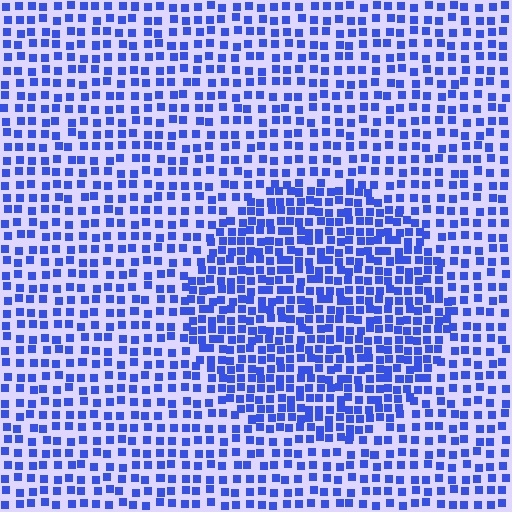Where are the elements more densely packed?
The elements are more densely packed inside the circle boundary.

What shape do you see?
I see a circle.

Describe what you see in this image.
The image contains small blue elements arranged at two different densities. A circle-shaped region is visible where the elements are more densely packed than the surrounding area.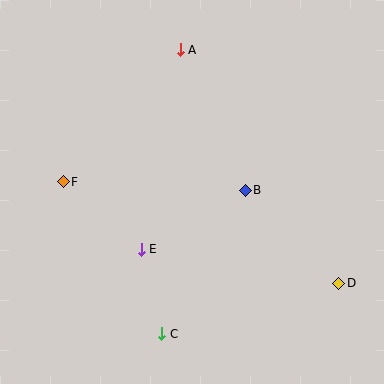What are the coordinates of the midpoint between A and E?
The midpoint between A and E is at (161, 149).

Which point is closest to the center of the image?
Point B at (245, 190) is closest to the center.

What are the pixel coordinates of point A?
Point A is at (180, 50).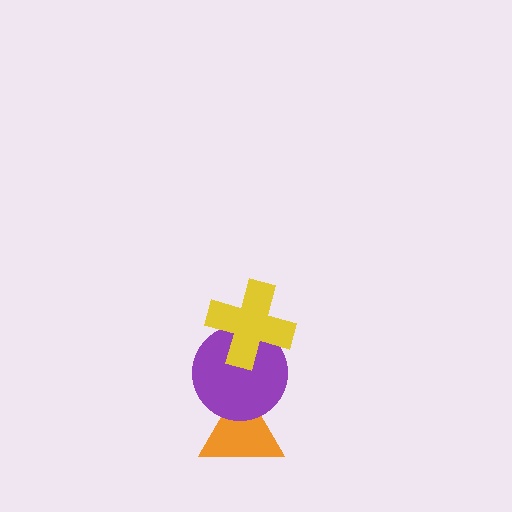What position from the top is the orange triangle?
The orange triangle is 3rd from the top.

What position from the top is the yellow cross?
The yellow cross is 1st from the top.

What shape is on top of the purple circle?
The yellow cross is on top of the purple circle.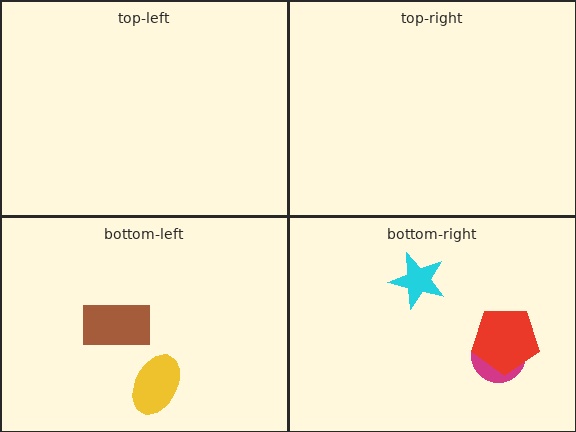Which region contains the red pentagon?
The bottom-right region.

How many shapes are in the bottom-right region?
3.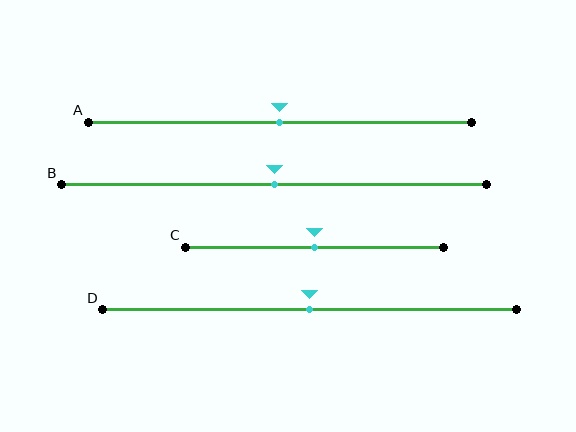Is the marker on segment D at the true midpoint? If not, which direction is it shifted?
Yes, the marker on segment D is at the true midpoint.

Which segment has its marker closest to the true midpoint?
Segment A has its marker closest to the true midpoint.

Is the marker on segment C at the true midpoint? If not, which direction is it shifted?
Yes, the marker on segment C is at the true midpoint.